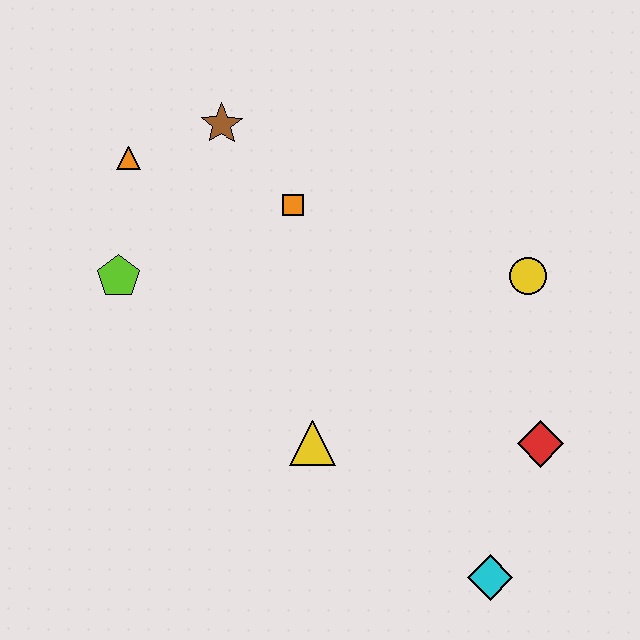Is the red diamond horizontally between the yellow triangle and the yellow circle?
No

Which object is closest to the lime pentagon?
The orange triangle is closest to the lime pentagon.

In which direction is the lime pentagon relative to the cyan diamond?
The lime pentagon is to the left of the cyan diamond.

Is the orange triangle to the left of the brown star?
Yes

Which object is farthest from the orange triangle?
The cyan diamond is farthest from the orange triangle.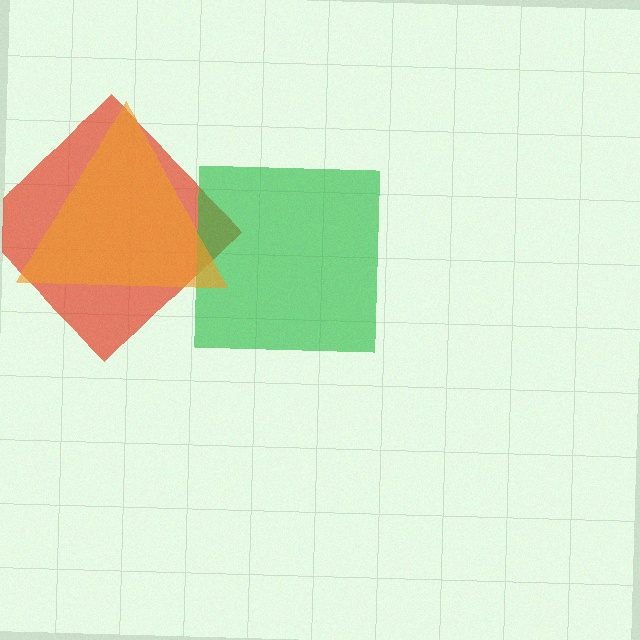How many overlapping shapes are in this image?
There are 3 overlapping shapes in the image.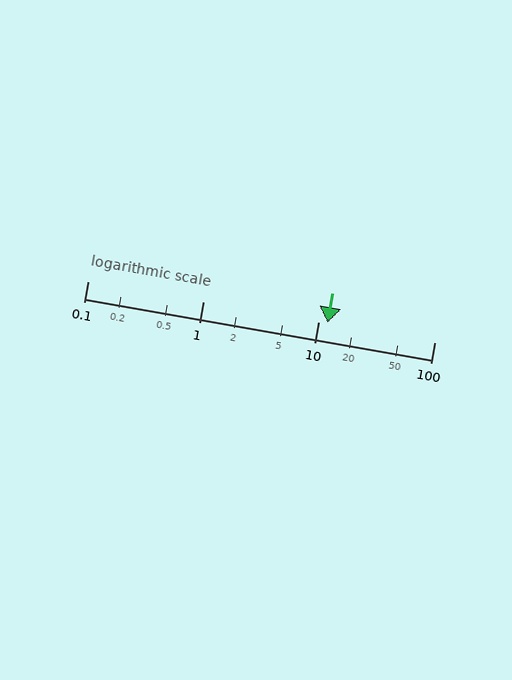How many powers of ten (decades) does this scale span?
The scale spans 3 decades, from 0.1 to 100.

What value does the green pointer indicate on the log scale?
The pointer indicates approximately 12.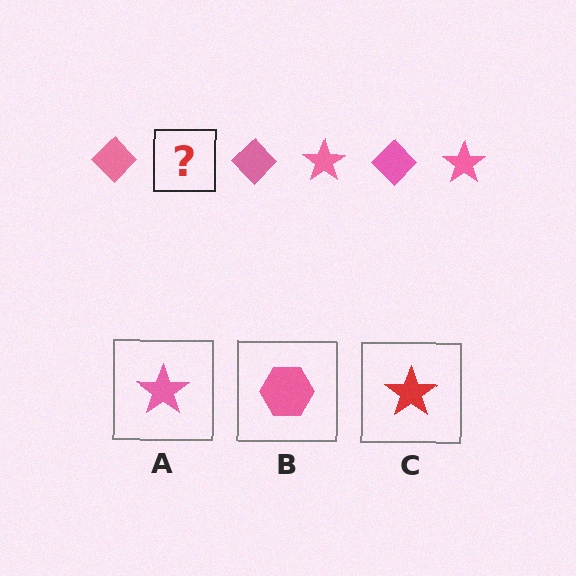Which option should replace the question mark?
Option A.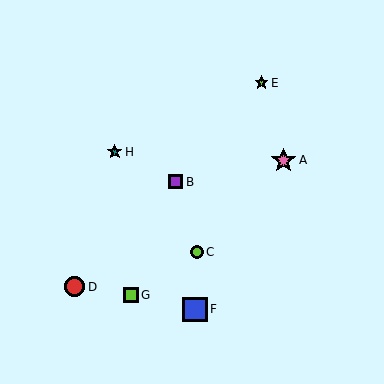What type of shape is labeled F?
Shape F is a blue square.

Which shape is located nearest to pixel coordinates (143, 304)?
The lime square (labeled G) at (131, 295) is nearest to that location.